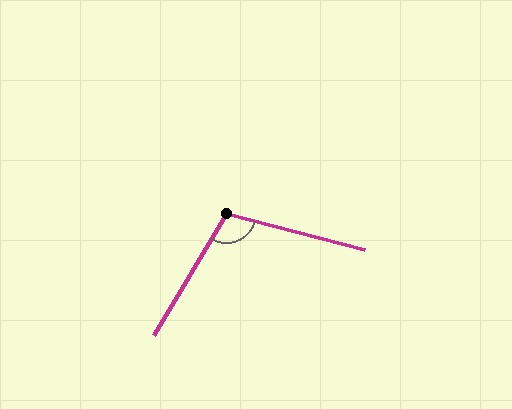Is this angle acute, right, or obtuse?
It is obtuse.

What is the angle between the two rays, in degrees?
Approximately 106 degrees.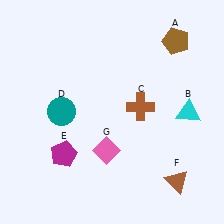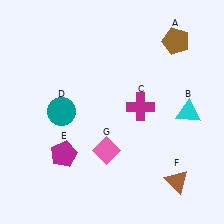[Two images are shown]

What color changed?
The cross (C) changed from brown in Image 1 to magenta in Image 2.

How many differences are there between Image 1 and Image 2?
There is 1 difference between the two images.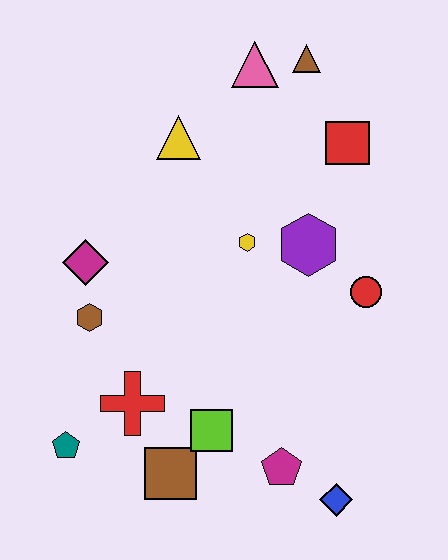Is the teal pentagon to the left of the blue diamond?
Yes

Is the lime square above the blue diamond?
Yes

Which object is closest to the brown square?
The lime square is closest to the brown square.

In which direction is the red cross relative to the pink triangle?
The red cross is below the pink triangle.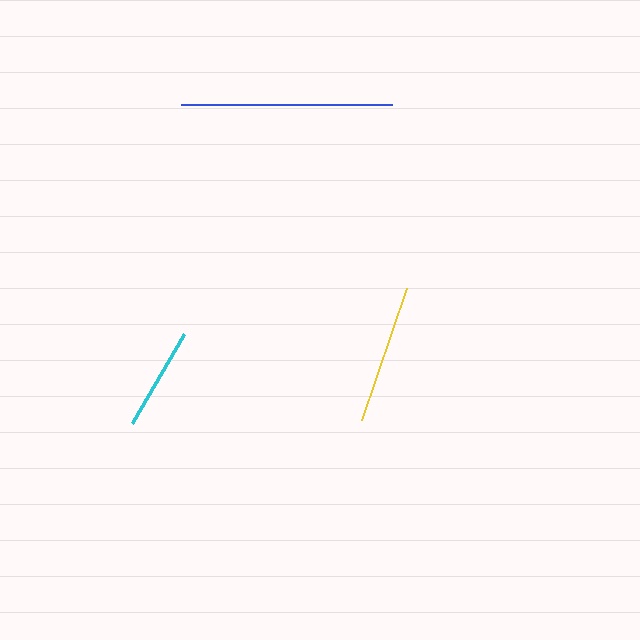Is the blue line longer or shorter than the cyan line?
The blue line is longer than the cyan line.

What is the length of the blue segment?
The blue segment is approximately 211 pixels long.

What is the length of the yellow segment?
The yellow segment is approximately 139 pixels long.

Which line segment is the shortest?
The cyan line is the shortest at approximately 102 pixels.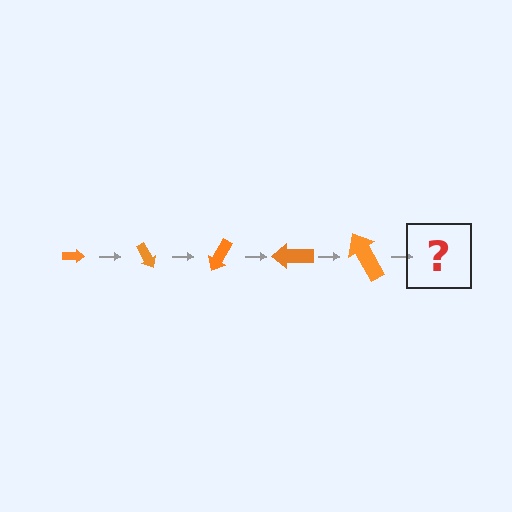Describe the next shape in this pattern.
It should be an arrow, larger than the previous one and rotated 300 degrees from the start.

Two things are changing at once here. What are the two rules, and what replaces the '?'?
The two rules are that the arrow grows larger each step and it rotates 60 degrees each step. The '?' should be an arrow, larger than the previous one and rotated 300 degrees from the start.